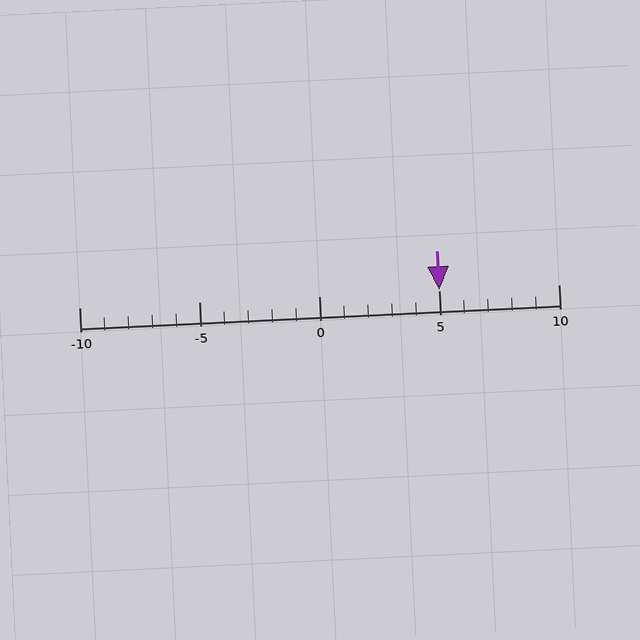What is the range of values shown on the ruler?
The ruler shows values from -10 to 10.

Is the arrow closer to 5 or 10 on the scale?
The arrow is closer to 5.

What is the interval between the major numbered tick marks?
The major tick marks are spaced 5 units apart.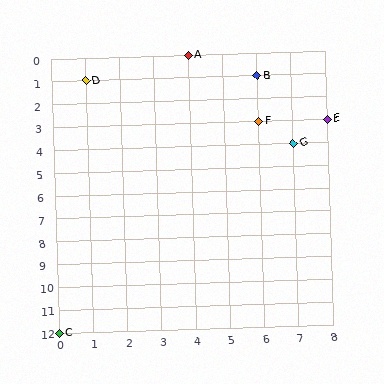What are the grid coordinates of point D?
Point D is at grid coordinates (1, 1).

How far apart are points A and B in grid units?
Points A and B are 2 columns and 1 row apart (about 2.2 grid units diagonally).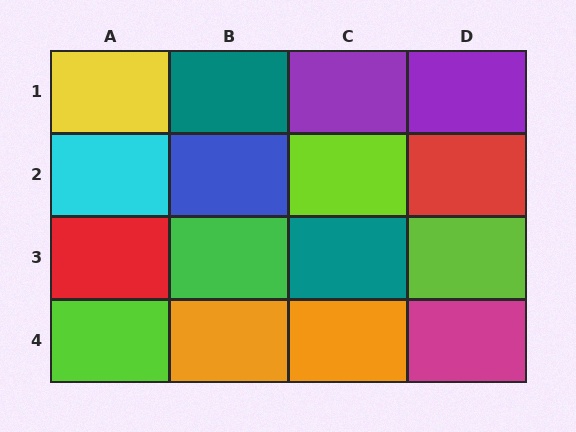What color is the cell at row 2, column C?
Lime.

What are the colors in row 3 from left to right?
Red, green, teal, lime.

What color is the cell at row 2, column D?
Red.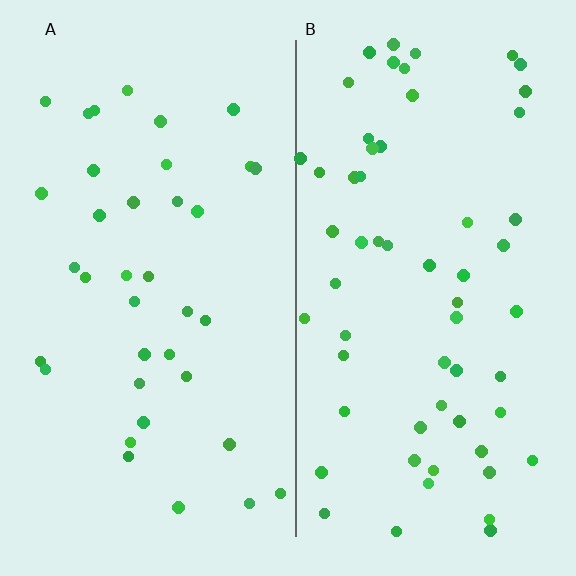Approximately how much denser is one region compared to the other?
Approximately 1.6× — region B over region A.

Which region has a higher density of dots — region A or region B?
B (the right).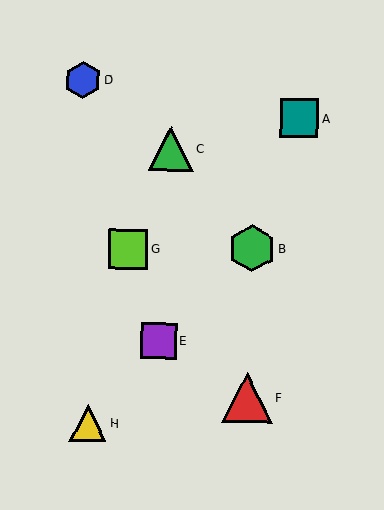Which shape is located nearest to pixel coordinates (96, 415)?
The yellow triangle (labeled H) at (88, 423) is nearest to that location.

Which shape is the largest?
The red triangle (labeled F) is the largest.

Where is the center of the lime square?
The center of the lime square is at (128, 249).